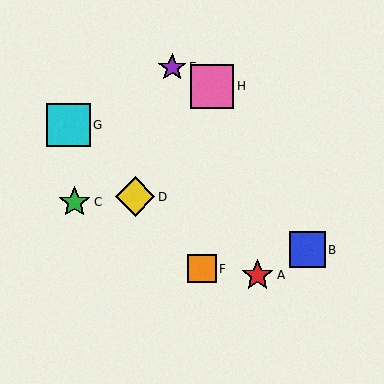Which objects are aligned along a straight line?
Objects D, F, G are aligned along a straight line.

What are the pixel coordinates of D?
Object D is at (135, 197).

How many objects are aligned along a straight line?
3 objects (D, F, G) are aligned along a straight line.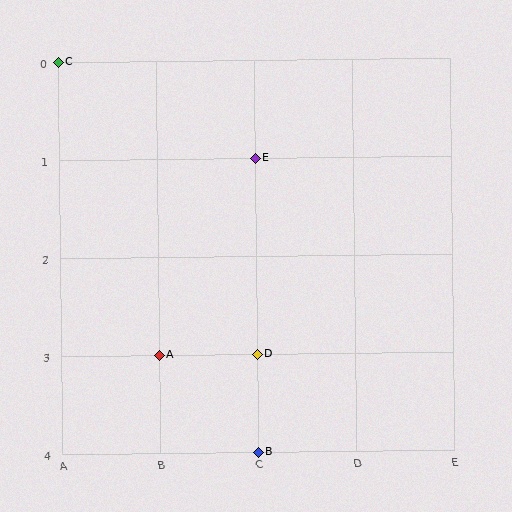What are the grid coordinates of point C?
Point C is at grid coordinates (A, 0).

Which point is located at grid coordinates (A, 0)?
Point C is at (A, 0).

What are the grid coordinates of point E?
Point E is at grid coordinates (C, 1).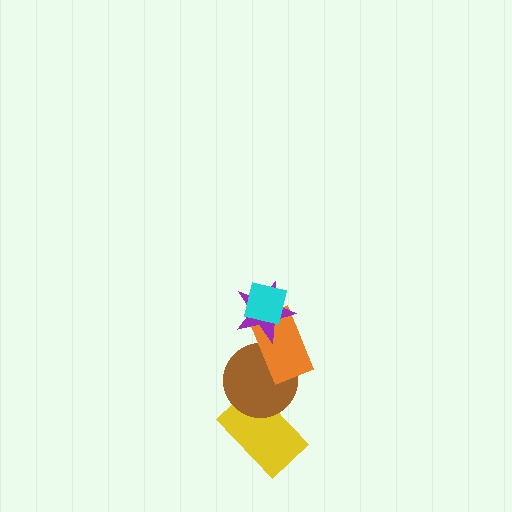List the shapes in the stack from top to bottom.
From top to bottom: the cyan square, the purple star, the orange rectangle, the brown circle, the yellow rectangle.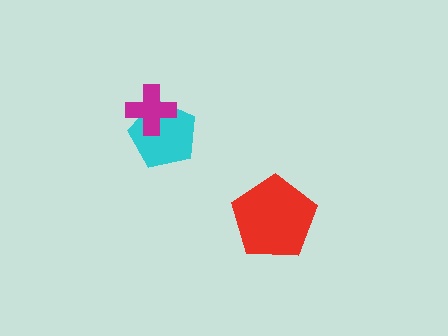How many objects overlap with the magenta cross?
1 object overlaps with the magenta cross.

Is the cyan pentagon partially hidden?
Yes, it is partially covered by another shape.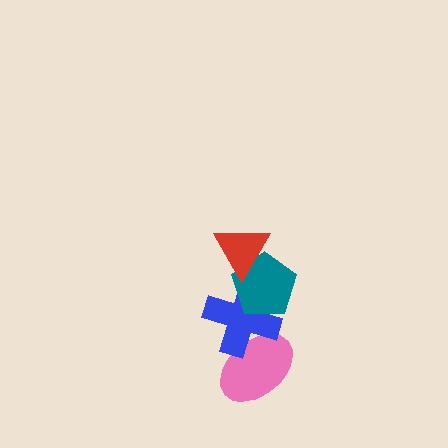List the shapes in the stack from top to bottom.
From top to bottom: the red triangle, the teal pentagon, the blue cross, the pink ellipse.